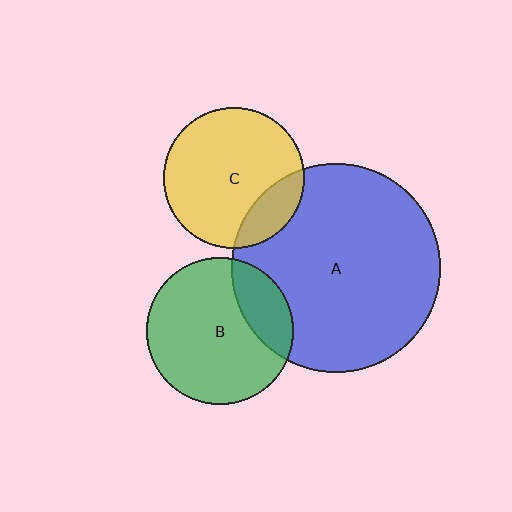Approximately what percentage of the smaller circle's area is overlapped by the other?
Approximately 20%.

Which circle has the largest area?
Circle A (blue).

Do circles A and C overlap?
Yes.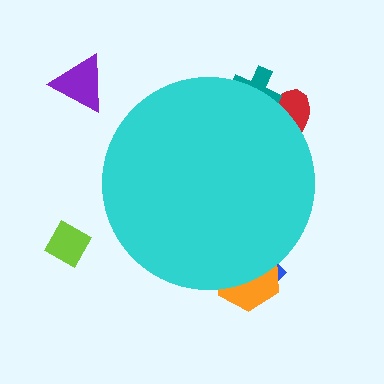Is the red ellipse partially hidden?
Yes, the red ellipse is partially hidden behind the cyan circle.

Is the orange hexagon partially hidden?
Yes, the orange hexagon is partially hidden behind the cyan circle.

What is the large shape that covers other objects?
A cyan circle.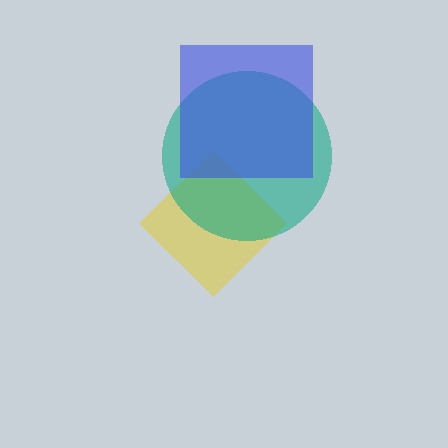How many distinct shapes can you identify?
There are 3 distinct shapes: a yellow diamond, a teal circle, a blue square.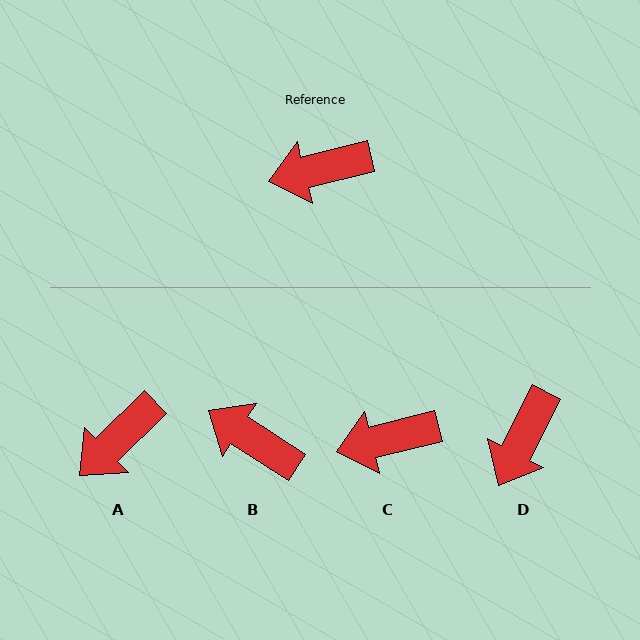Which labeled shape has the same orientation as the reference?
C.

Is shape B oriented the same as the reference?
No, it is off by about 47 degrees.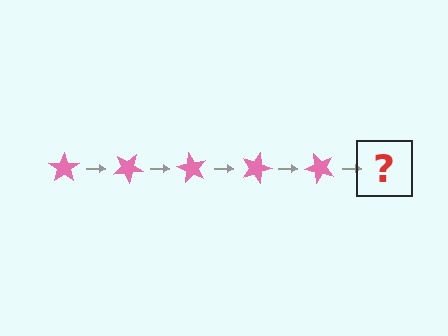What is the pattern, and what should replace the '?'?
The pattern is that the star rotates 30 degrees each step. The '?' should be a pink star rotated 150 degrees.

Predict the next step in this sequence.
The next step is a pink star rotated 150 degrees.